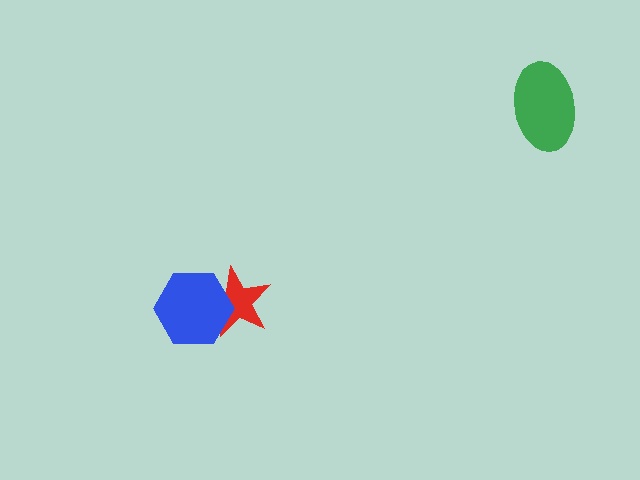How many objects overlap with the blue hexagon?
1 object overlaps with the blue hexagon.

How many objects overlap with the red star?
1 object overlaps with the red star.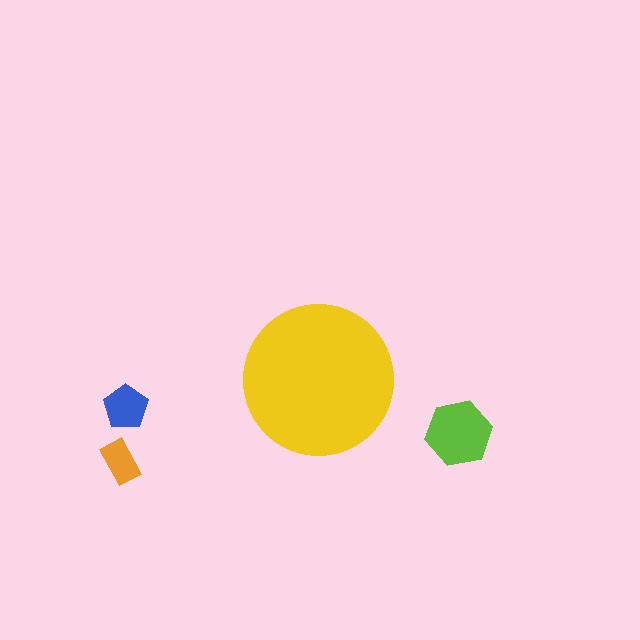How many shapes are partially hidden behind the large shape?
0 shapes are partially hidden.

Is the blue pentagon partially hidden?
No, the blue pentagon is fully visible.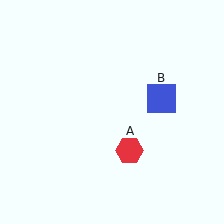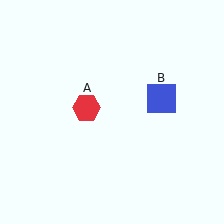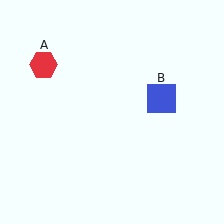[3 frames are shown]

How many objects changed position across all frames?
1 object changed position: red hexagon (object A).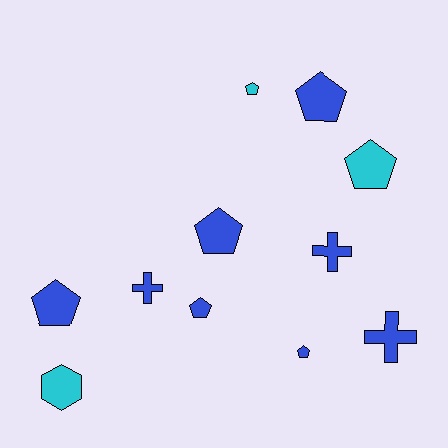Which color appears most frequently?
Blue, with 8 objects.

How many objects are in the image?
There are 11 objects.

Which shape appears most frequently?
Pentagon, with 7 objects.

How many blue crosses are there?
There are 3 blue crosses.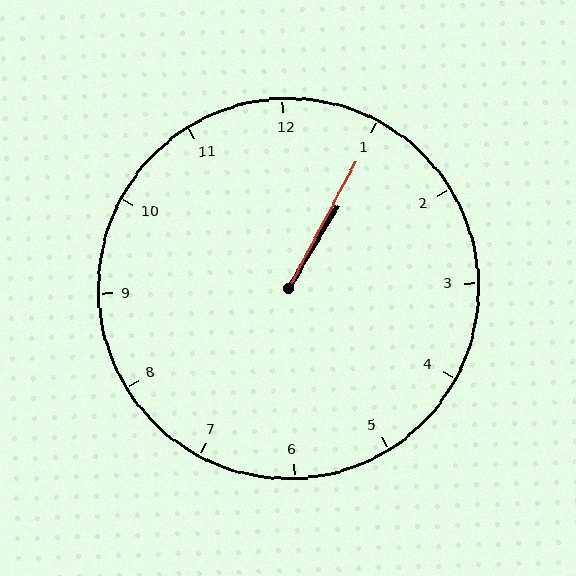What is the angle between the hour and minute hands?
Approximately 2 degrees.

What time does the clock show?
1:05.